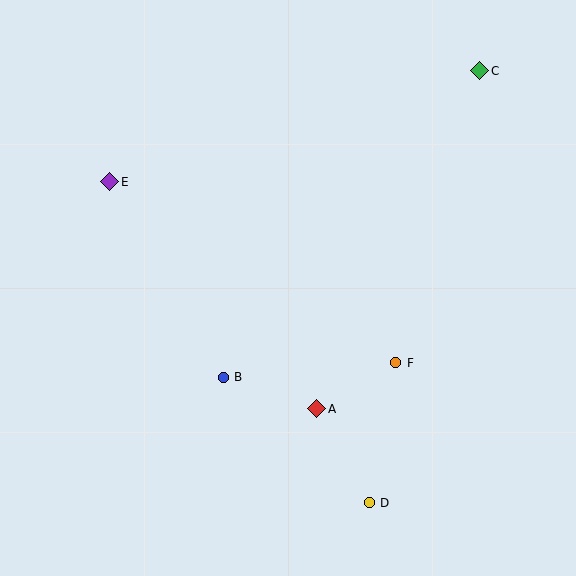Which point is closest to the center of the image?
Point B at (223, 377) is closest to the center.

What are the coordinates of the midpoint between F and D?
The midpoint between F and D is at (382, 433).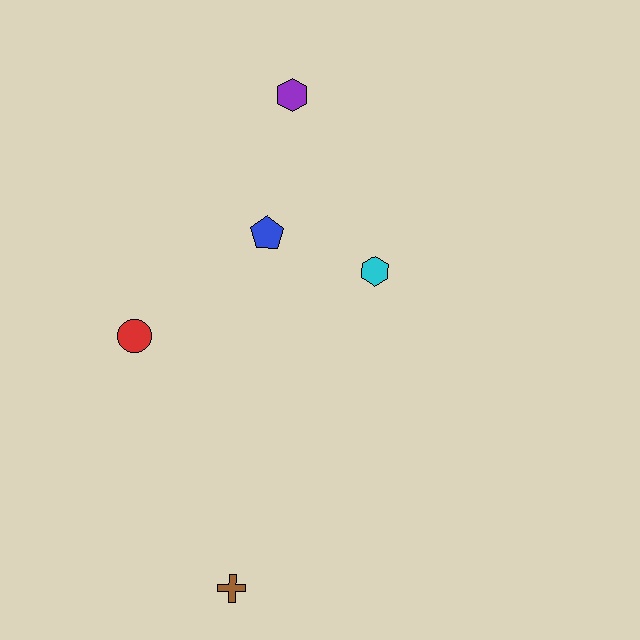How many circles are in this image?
There is 1 circle.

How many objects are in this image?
There are 5 objects.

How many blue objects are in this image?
There is 1 blue object.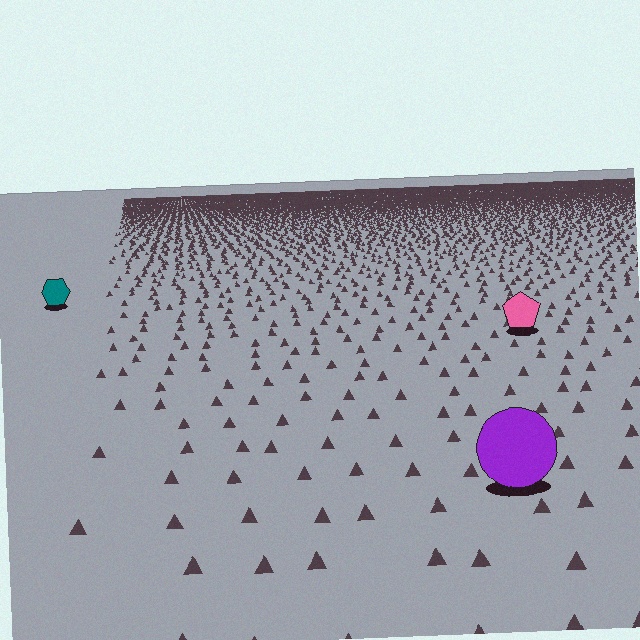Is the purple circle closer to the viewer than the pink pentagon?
Yes. The purple circle is closer — you can tell from the texture gradient: the ground texture is coarser near it.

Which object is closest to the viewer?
The purple circle is closest. The texture marks near it are larger and more spread out.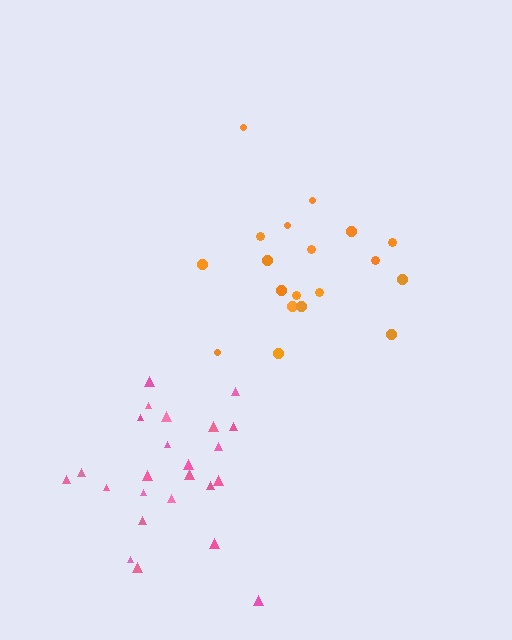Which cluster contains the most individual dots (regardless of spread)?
Pink (24).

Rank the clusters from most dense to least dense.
pink, orange.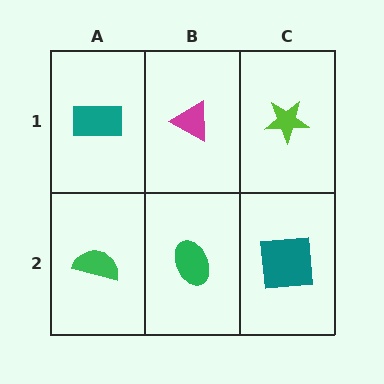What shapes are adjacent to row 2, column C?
A lime star (row 1, column C), a green ellipse (row 2, column B).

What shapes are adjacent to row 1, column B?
A green ellipse (row 2, column B), a teal rectangle (row 1, column A), a lime star (row 1, column C).